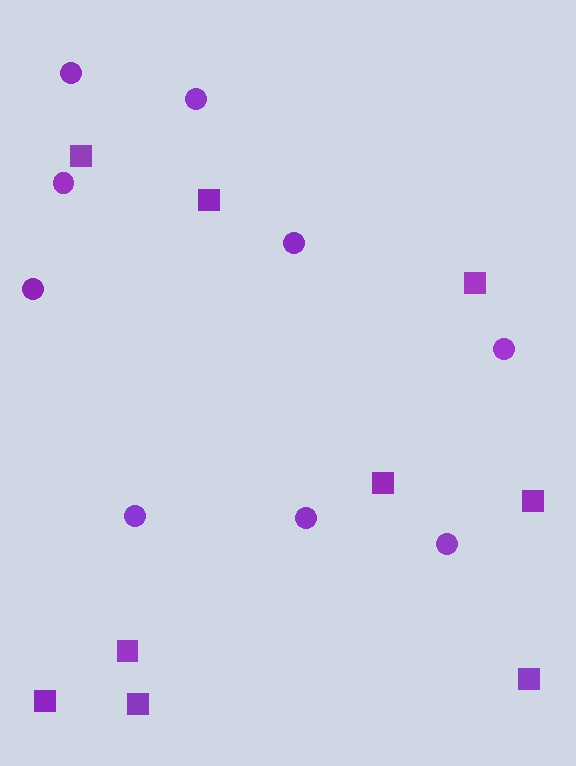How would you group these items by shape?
There are 2 groups: one group of circles (9) and one group of squares (9).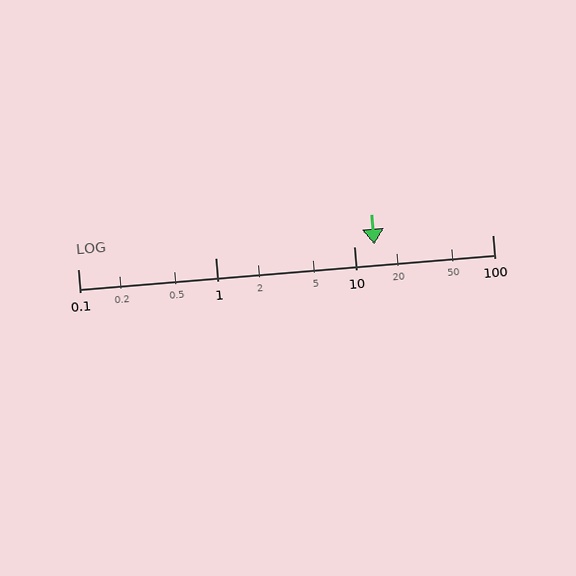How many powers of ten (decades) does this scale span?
The scale spans 3 decades, from 0.1 to 100.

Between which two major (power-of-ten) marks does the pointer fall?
The pointer is between 10 and 100.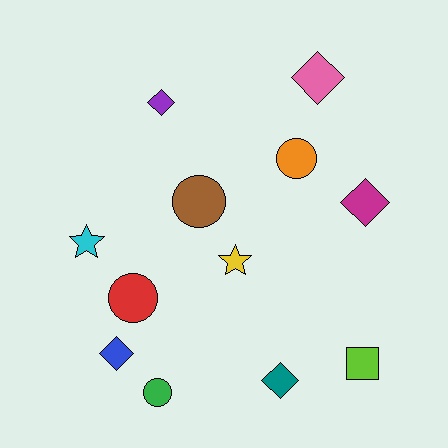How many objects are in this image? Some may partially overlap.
There are 12 objects.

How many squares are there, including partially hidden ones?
There is 1 square.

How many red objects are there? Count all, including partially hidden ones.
There is 1 red object.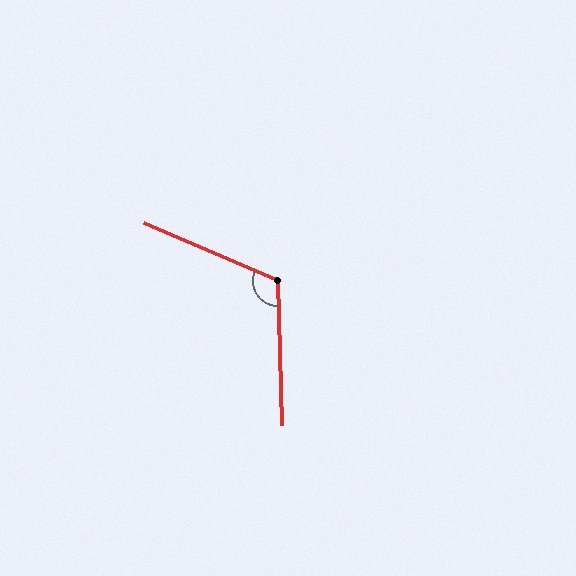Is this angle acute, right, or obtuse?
It is obtuse.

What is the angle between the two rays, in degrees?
Approximately 115 degrees.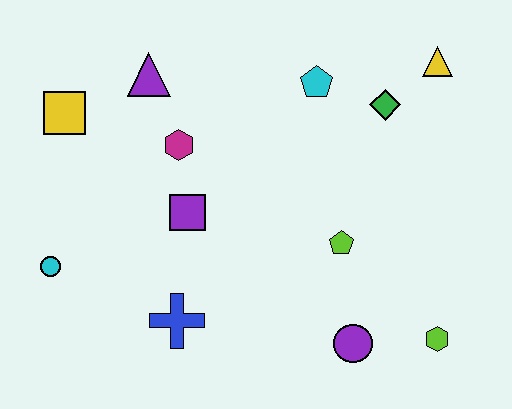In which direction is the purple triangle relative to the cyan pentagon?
The purple triangle is to the left of the cyan pentagon.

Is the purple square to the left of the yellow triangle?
Yes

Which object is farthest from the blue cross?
The yellow triangle is farthest from the blue cross.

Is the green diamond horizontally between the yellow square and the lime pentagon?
No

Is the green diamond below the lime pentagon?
No